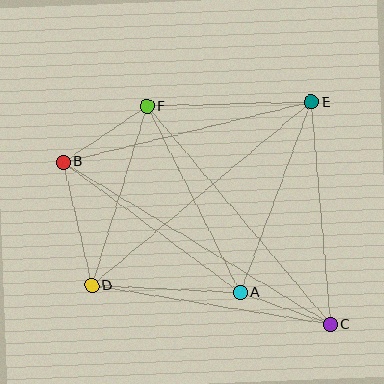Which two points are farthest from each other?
Points B and C are farthest from each other.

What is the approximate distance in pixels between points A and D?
The distance between A and D is approximately 149 pixels.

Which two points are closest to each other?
Points A and C are closest to each other.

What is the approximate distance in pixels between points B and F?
The distance between B and F is approximately 101 pixels.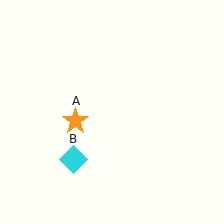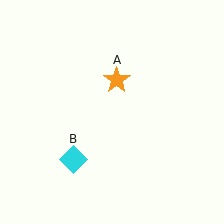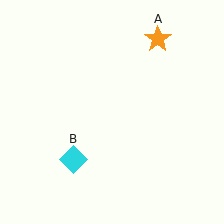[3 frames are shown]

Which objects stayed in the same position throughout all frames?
Cyan diamond (object B) remained stationary.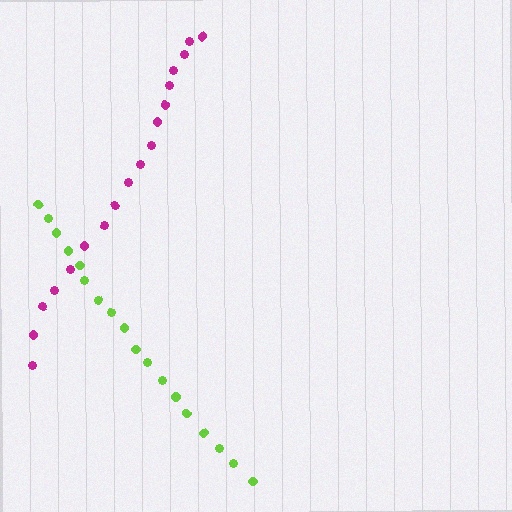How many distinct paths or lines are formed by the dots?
There are 2 distinct paths.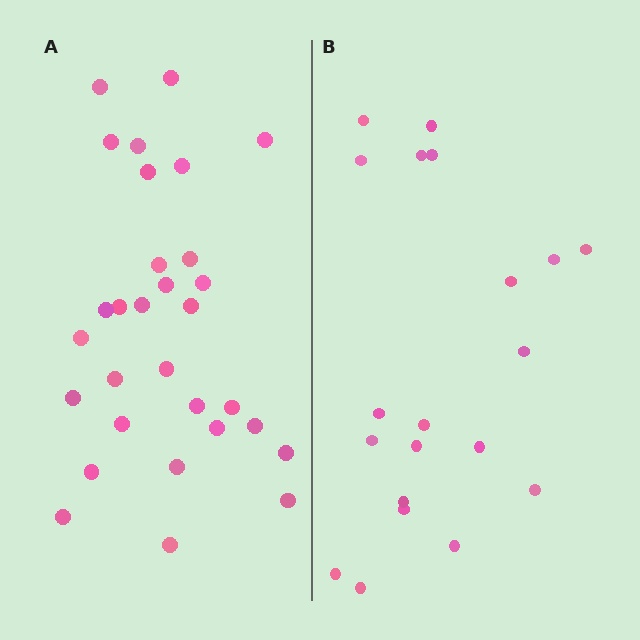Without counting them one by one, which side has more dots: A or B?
Region A (the left region) has more dots.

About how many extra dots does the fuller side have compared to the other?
Region A has roughly 10 or so more dots than region B.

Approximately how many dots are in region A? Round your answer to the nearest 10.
About 30 dots.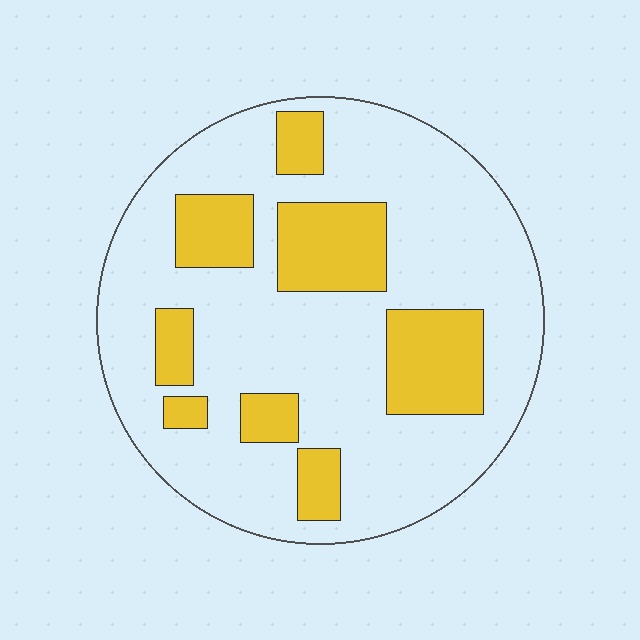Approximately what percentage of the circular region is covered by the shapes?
Approximately 25%.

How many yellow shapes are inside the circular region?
8.